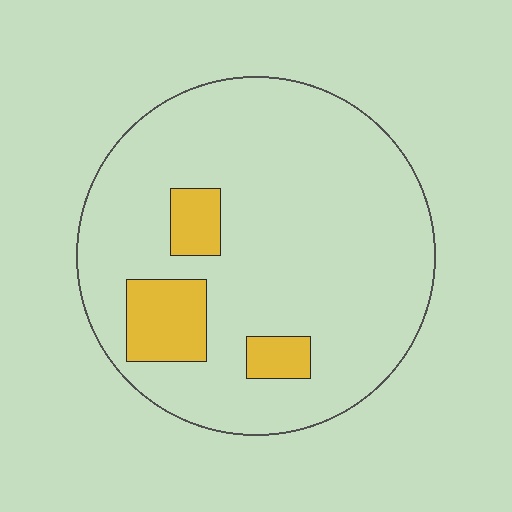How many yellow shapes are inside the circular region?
3.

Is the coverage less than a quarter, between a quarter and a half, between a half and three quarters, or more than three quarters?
Less than a quarter.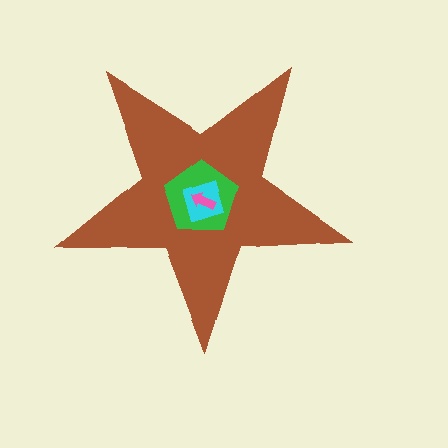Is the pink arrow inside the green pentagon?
Yes.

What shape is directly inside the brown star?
The green pentagon.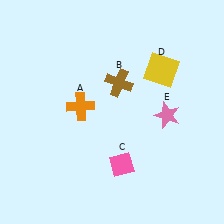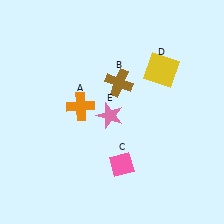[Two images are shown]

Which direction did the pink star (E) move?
The pink star (E) moved left.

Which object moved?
The pink star (E) moved left.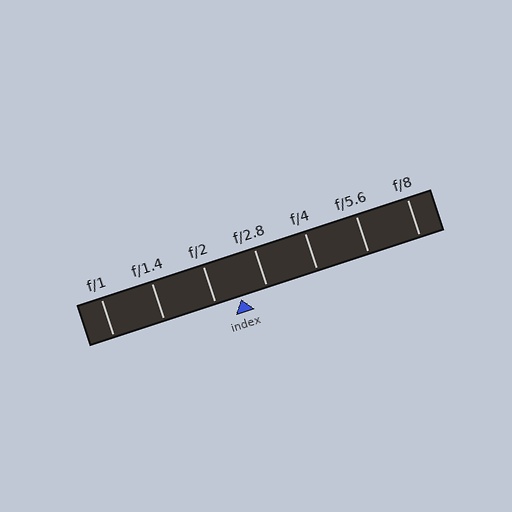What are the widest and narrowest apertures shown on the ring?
The widest aperture shown is f/1 and the narrowest is f/8.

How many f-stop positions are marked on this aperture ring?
There are 7 f-stop positions marked.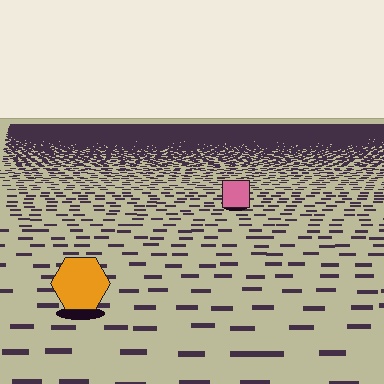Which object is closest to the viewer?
The orange hexagon is closest. The texture marks near it are larger and more spread out.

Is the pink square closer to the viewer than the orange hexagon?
No. The orange hexagon is closer — you can tell from the texture gradient: the ground texture is coarser near it.